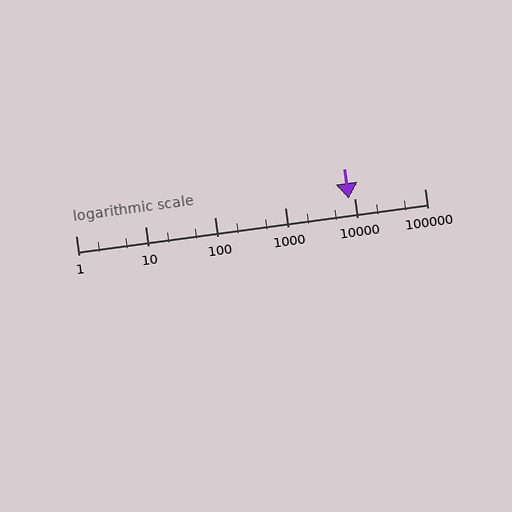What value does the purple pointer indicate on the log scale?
The pointer indicates approximately 8300.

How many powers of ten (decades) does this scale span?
The scale spans 5 decades, from 1 to 100000.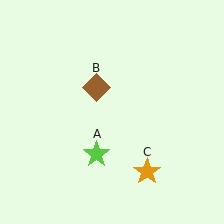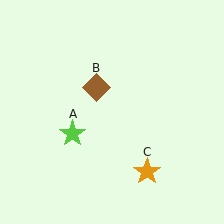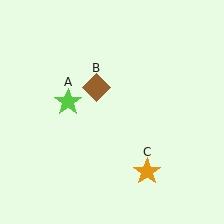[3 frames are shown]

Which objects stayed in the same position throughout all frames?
Brown diamond (object B) and orange star (object C) remained stationary.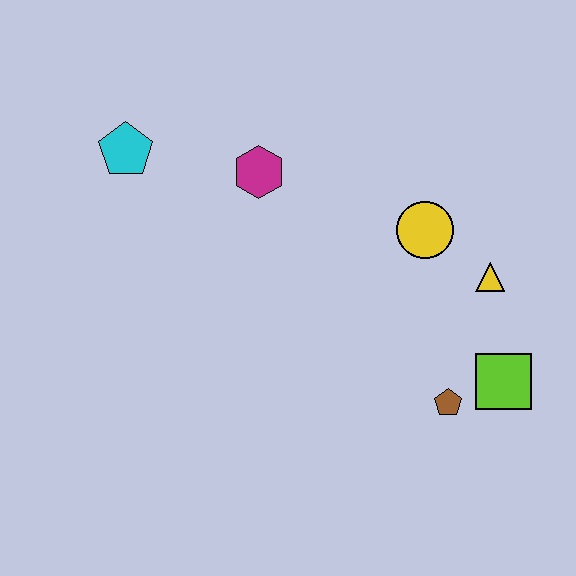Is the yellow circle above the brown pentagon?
Yes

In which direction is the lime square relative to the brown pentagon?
The lime square is to the right of the brown pentagon.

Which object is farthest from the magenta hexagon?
The lime square is farthest from the magenta hexagon.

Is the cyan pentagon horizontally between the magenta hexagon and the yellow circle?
No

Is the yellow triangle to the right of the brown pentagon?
Yes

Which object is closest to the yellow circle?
The yellow triangle is closest to the yellow circle.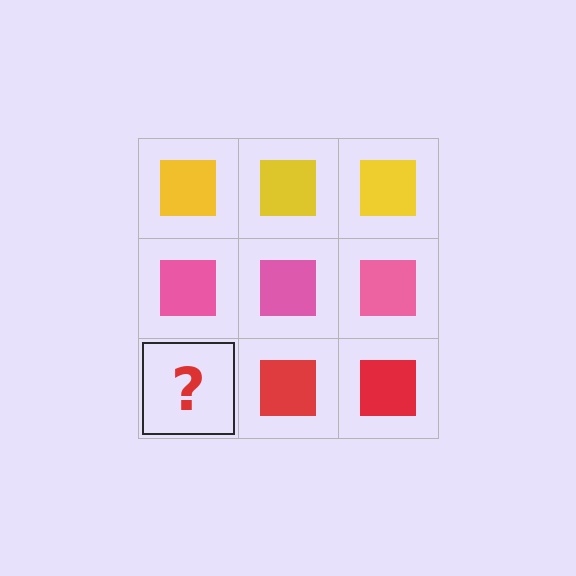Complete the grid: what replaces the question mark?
The question mark should be replaced with a red square.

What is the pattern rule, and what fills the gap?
The rule is that each row has a consistent color. The gap should be filled with a red square.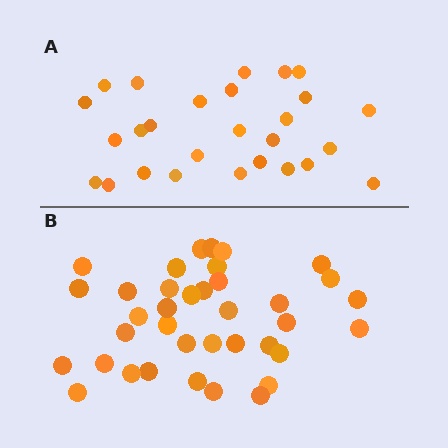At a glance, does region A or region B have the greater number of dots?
Region B (the bottom region) has more dots.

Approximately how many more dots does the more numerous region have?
Region B has roughly 10 or so more dots than region A.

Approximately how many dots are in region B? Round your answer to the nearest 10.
About 40 dots. (The exact count is 37, which rounds to 40.)